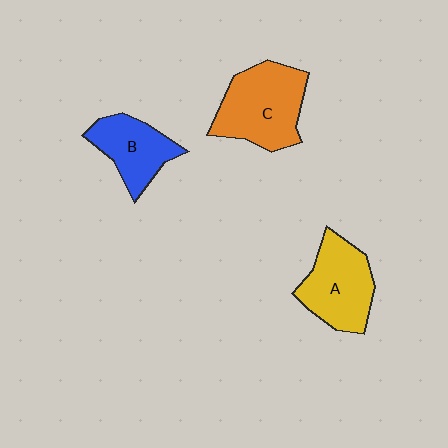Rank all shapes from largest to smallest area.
From largest to smallest: C (orange), A (yellow), B (blue).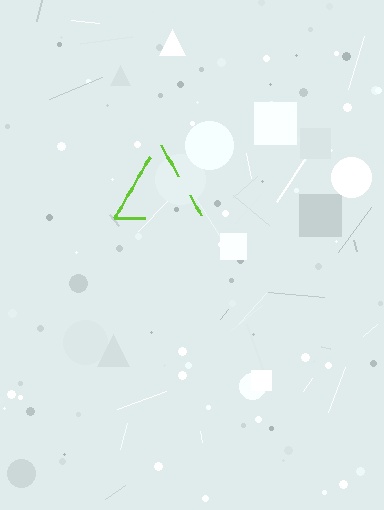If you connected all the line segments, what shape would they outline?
They would outline a triangle.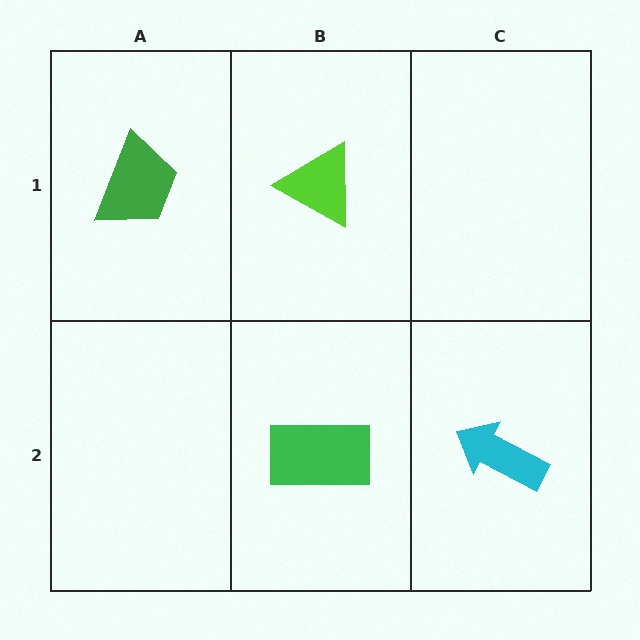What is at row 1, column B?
A lime triangle.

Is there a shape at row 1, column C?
No, that cell is empty.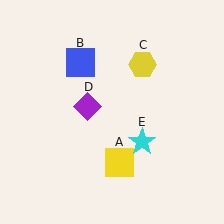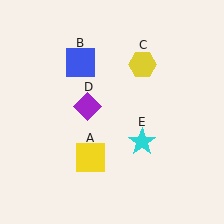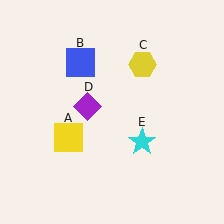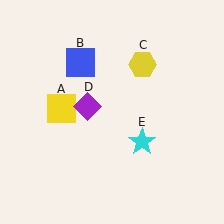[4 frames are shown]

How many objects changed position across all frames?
1 object changed position: yellow square (object A).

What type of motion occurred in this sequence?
The yellow square (object A) rotated clockwise around the center of the scene.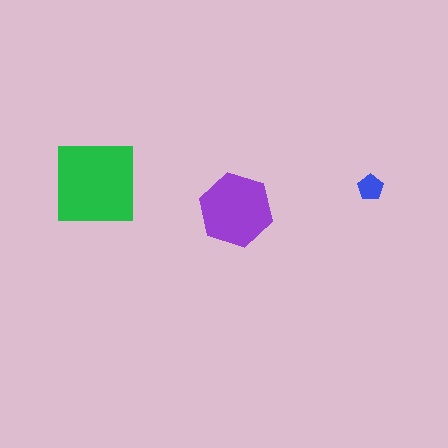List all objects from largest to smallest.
The green square, the purple hexagon, the blue pentagon.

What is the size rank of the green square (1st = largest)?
1st.